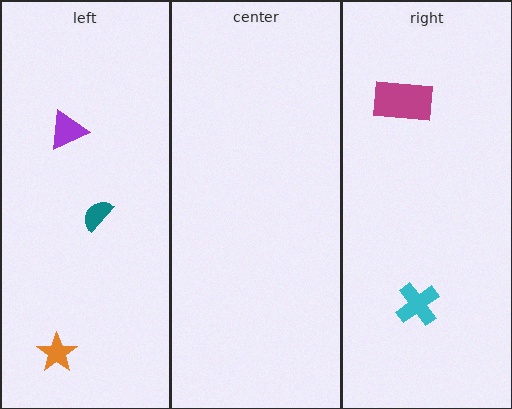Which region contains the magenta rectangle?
The right region.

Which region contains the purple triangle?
The left region.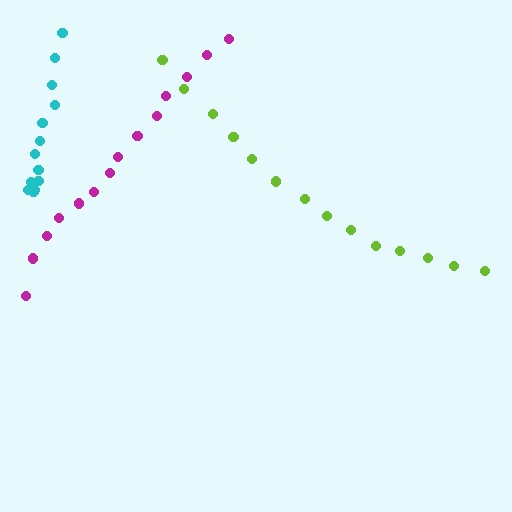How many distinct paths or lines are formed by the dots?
There are 3 distinct paths.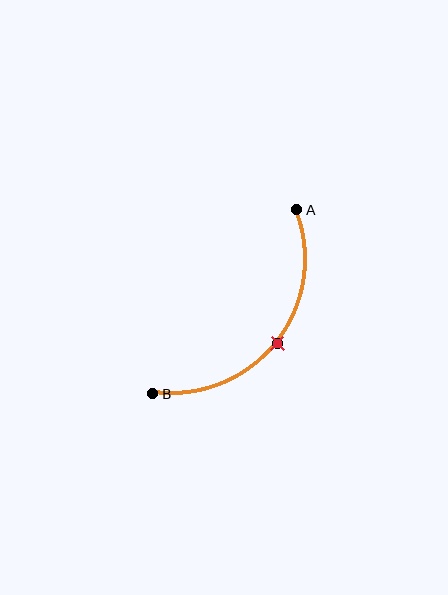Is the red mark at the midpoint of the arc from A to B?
Yes. The red mark lies on the arc at equal arc-length from both A and B — it is the arc midpoint.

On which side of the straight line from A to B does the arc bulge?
The arc bulges below and to the right of the straight line connecting A and B.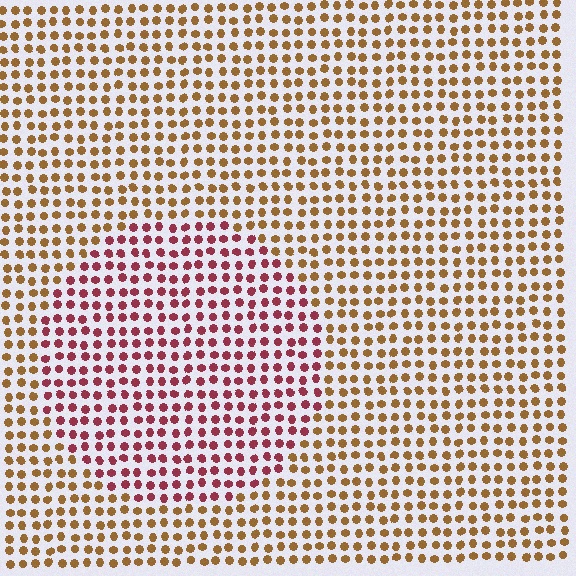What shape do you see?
I see a circle.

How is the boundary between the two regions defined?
The boundary is defined purely by a slight shift in hue (about 48 degrees). Spacing, size, and orientation are identical on both sides.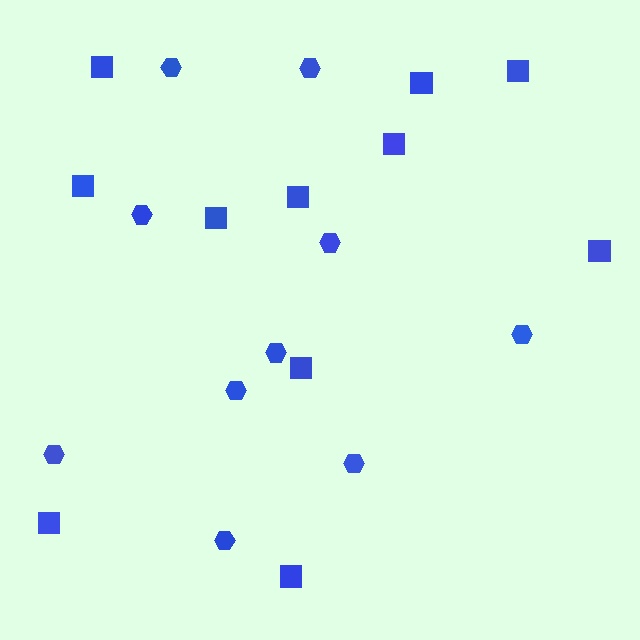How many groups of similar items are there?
There are 2 groups: one group of squares (11) and one group of hexagons (10).